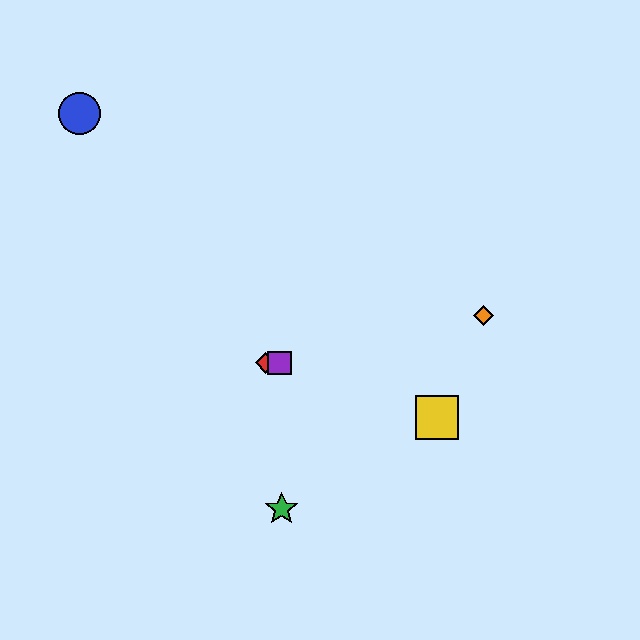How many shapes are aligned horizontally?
2 shapes (the red diamond, the purple square) are aligned horizontally.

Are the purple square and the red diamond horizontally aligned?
Yes, both are at y≈363.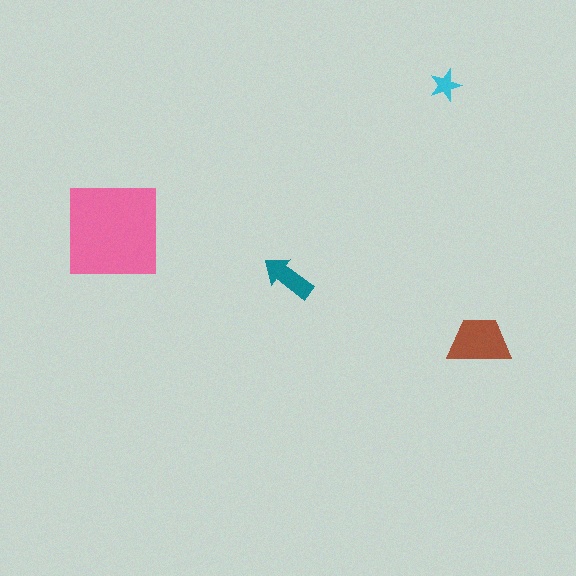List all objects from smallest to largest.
The cyan star, the teal arrow, the brown trapezoid, the pink square.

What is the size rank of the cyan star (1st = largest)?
4th.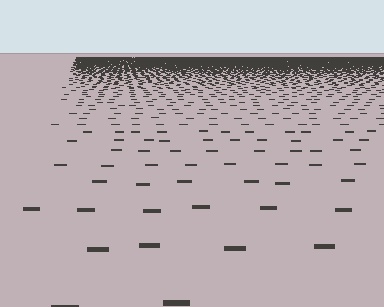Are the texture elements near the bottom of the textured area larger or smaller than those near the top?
Larger. Near the bottom, elements are closer to the viewer and appear at a bigger on-screen size.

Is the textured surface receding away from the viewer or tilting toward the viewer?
The surface is receding away from the viewer. Texture elements get smaller and denser toward the top.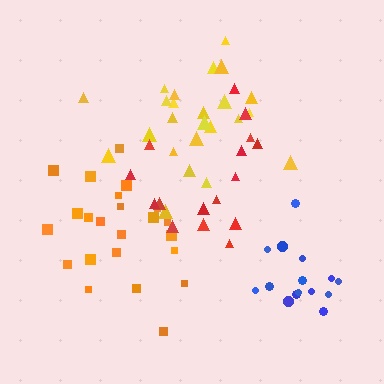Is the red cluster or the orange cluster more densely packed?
Orange.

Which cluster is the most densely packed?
Blue.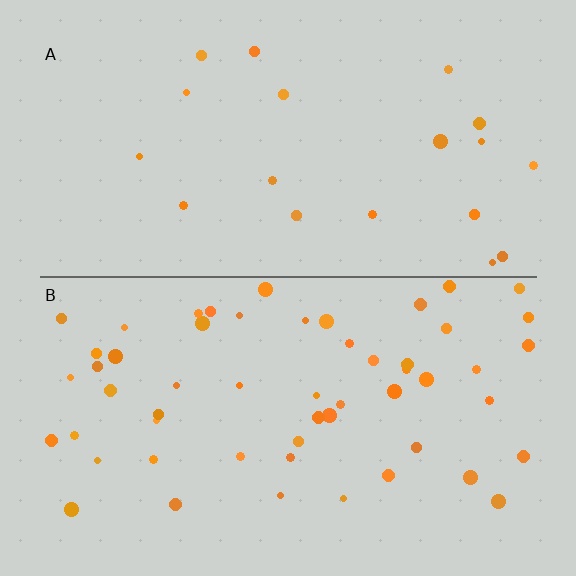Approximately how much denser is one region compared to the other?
Approximately 2.8× — region B over region A.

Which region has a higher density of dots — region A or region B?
B (the bottom).